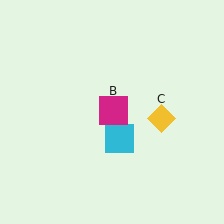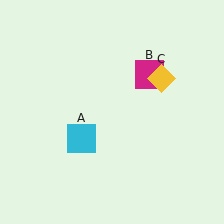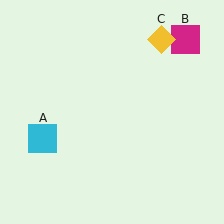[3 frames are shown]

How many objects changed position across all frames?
3 objects changed position: cyan square (object A), magenta square (object B), yellow diamond (object C).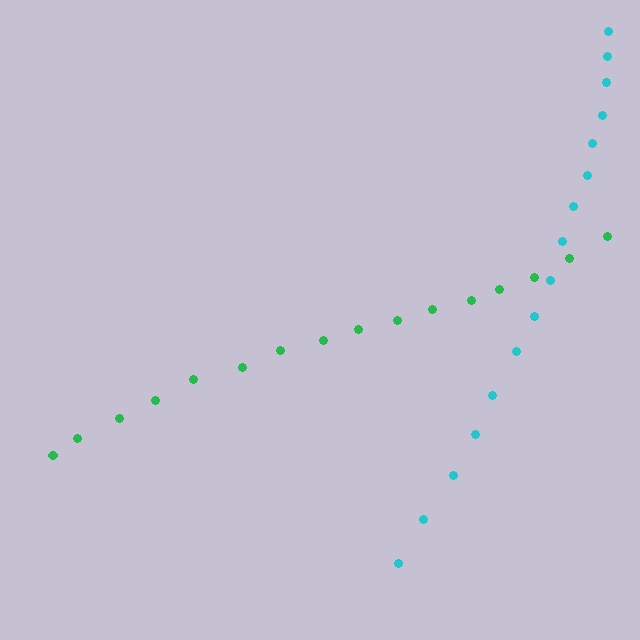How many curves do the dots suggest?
There are 2 distinct paths.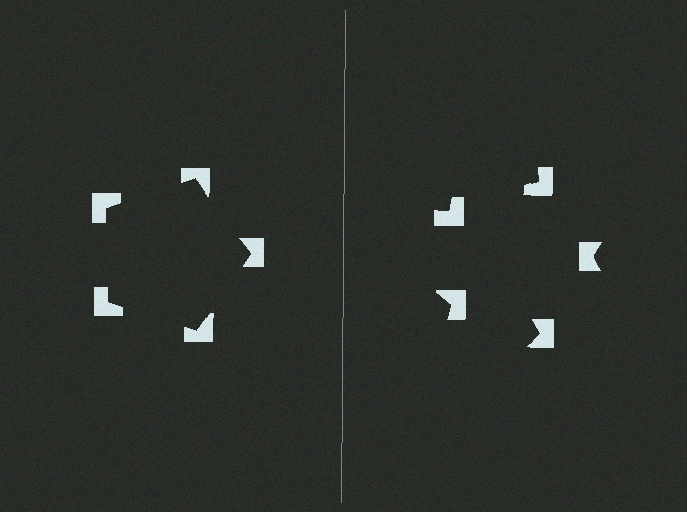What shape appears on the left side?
An illusory pentagon.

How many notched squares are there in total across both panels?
10 — 5 on each side.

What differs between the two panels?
The notched squares are positioned identically on both sides; only the wedge orientations differ. On the left they align to a pentagon; on the right they are misaligned.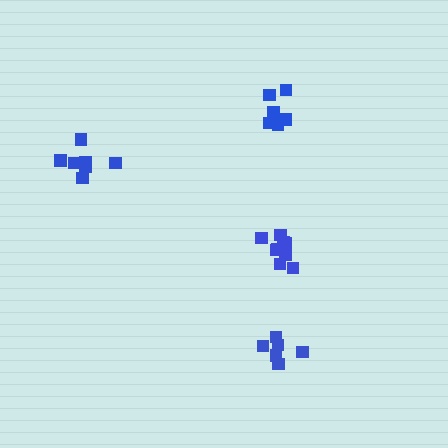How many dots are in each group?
Group 1: 6 dots, Group 2: 6 dots, Group 3: 7 dots, Group 4: 9 dots (28 total).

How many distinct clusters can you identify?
There are 4 distinct clusters.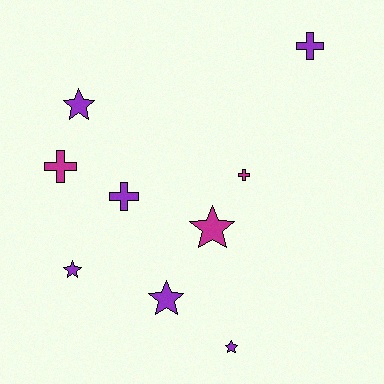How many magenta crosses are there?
There are 2 magenta crosses.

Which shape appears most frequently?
Star, with 5 objects.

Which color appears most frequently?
Purple, with 6 objects.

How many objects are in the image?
There are 9 objects.